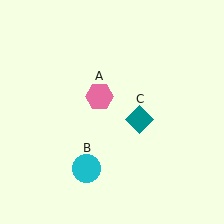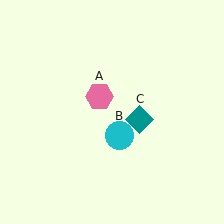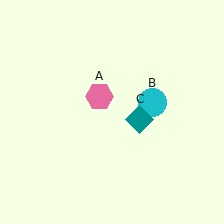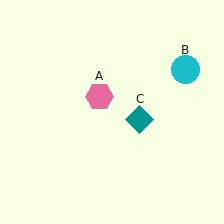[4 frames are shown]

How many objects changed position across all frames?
1 object changed position: cyan circle (object B).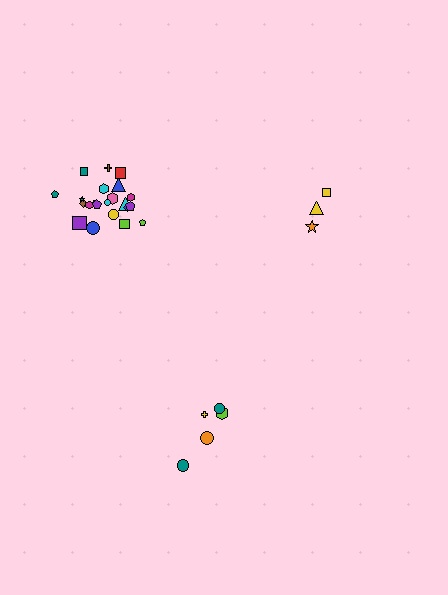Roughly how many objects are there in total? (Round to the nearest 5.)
Roughly 30 objects in total.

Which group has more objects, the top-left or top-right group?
The top-left group.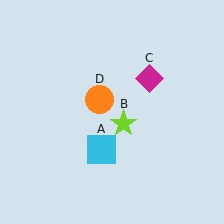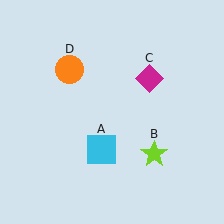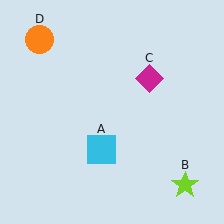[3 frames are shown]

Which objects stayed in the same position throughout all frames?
Cyan square (object A) and magenta diamond (object C) remained stationary.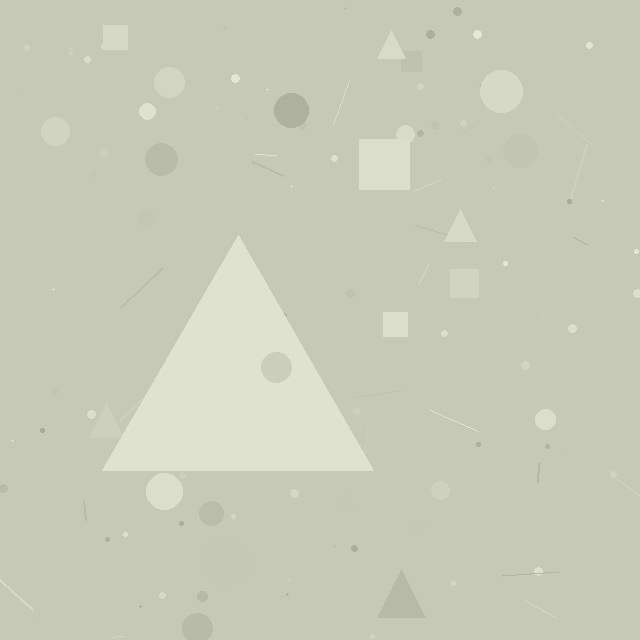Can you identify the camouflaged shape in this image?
The camouflaged shape is a triangle.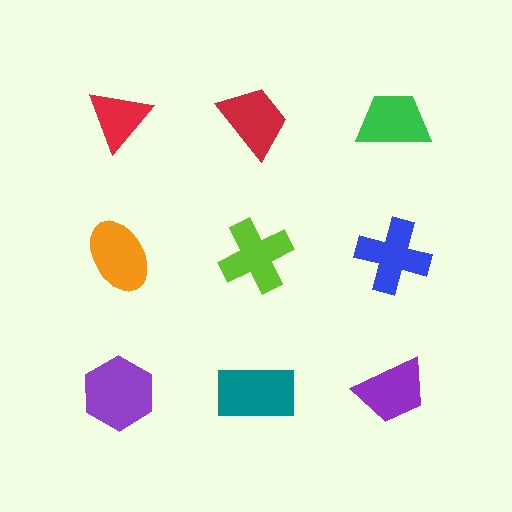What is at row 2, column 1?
An orange ellipse.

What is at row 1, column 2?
A red trapezoid.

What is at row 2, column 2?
A lime cross.